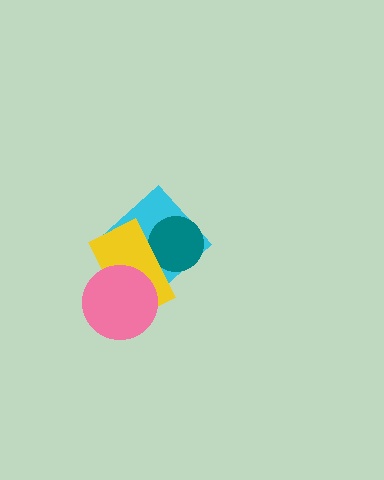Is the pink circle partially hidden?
No, no other shape covers it.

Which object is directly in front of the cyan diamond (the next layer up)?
The teal circle is directly in front of the cyan diamond.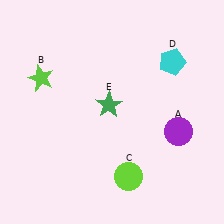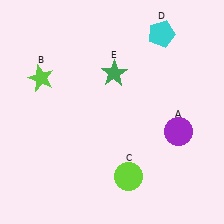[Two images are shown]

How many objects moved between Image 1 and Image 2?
2 objects moved between the two images.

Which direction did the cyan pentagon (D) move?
The cyan pentagon (D) moved up.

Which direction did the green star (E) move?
The green star (E) moved up.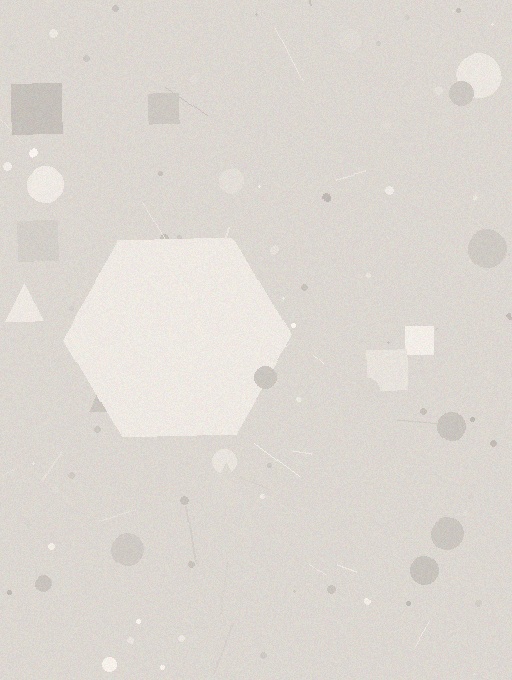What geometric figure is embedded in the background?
A hexagon is embedded in the background.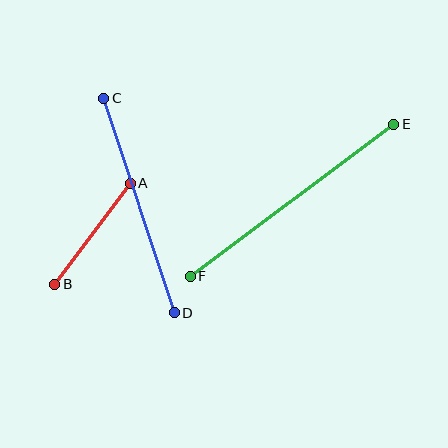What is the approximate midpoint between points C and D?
The midpoint is at approximately (139, 205) pixels.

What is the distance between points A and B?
The distance is approximately 126 pixels.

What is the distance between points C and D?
The distance is approximately 226 pixels.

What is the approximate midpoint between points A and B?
The midpoint is at approximately (93, 234) pixels.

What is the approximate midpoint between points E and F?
The midpoint is at approximately (292, 200) pixels.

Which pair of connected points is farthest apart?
Points E and F are farthest apart.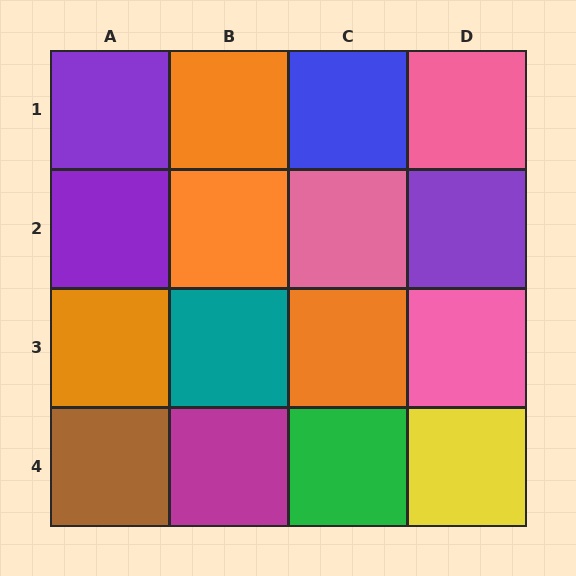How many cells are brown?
1 cell is brown.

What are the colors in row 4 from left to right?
Brown, magenta, green, yellow.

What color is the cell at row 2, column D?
Purple.